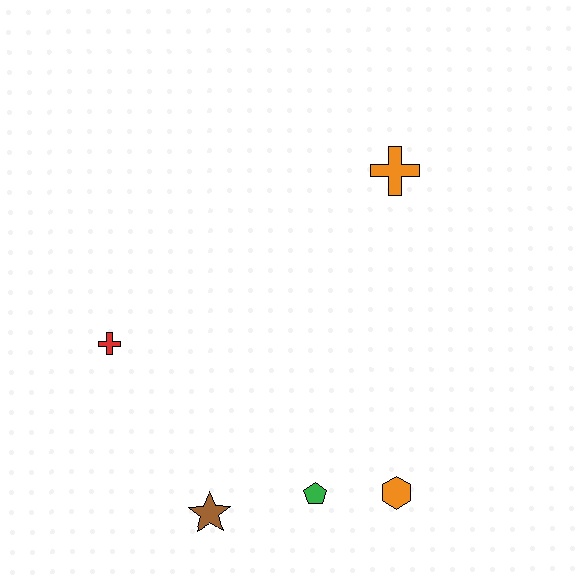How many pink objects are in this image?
There are no pink objects.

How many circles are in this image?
There are no circles.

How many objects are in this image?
There are 5 objects.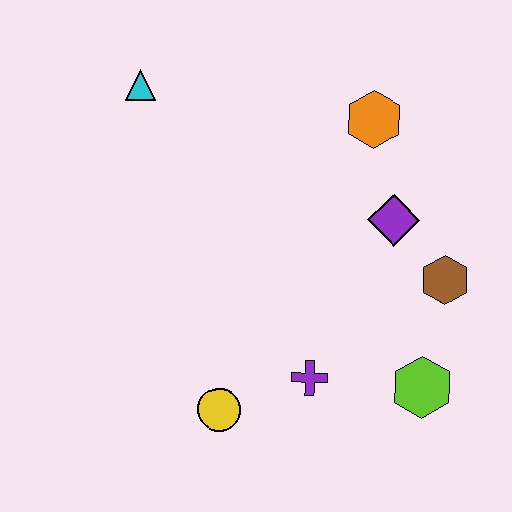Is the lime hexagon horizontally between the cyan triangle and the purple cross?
No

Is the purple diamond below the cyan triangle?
Yes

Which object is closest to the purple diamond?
The brown hexagon is closest to the purple diamond.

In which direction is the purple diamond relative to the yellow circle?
The purple diamond is above the yellow circle.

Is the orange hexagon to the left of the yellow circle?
No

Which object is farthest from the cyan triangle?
The lime hexagon is farthest from the cyan triangle.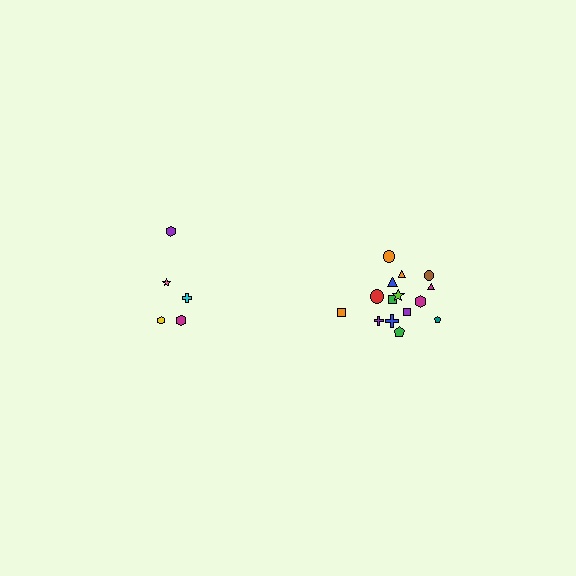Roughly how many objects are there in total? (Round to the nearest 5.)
Roughly 20 objects in total.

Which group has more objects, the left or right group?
The right group.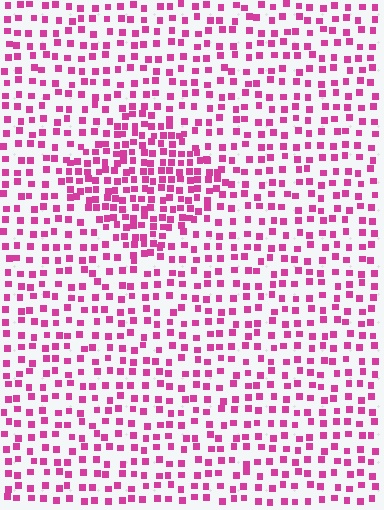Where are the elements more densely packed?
The elements are more densely packed inside the diamond boundary.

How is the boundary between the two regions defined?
The boundary is defined by a change in element density (approximately 1.9x ratio). All elements are the same color, size, and shape.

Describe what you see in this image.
The image contains small magenta elements arranged at two different densities. A diamond-shaped region is visible where the elements are more densely packed than the surrounding area.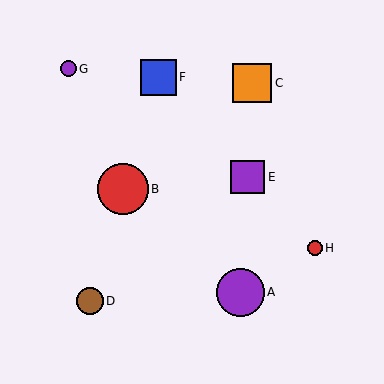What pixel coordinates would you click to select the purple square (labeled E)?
Click at (248, 177) to select the purple square E.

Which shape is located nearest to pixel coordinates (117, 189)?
The red circle (labeled B) at (123, 189) is nearest to that location.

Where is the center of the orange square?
The center of the orange square is at (252, 83).